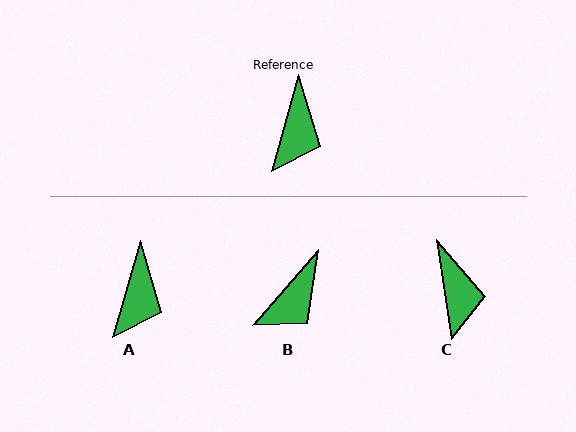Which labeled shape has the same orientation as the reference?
A.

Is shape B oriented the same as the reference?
No, it is off by about 25 degrees.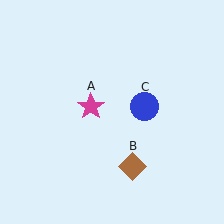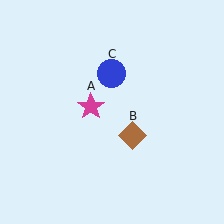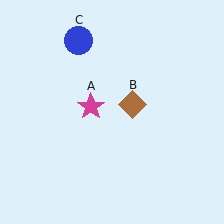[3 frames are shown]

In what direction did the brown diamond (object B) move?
The brown diamond (object B) moved up.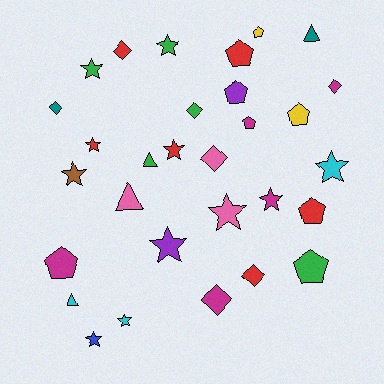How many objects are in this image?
There are 30 objects.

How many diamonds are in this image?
There are 7 diamonds.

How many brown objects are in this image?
There is 1 brown object.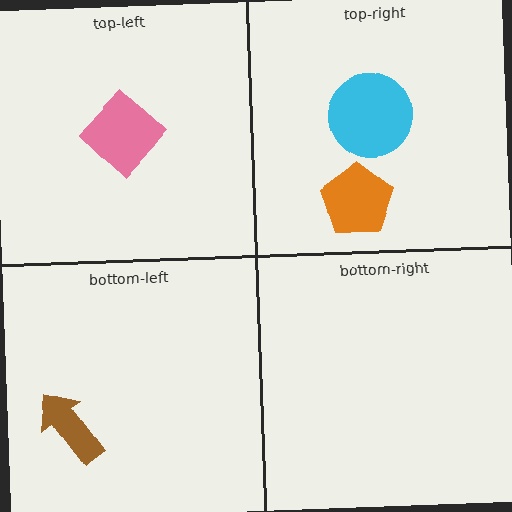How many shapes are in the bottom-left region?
1.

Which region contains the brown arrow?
The bottom-left region.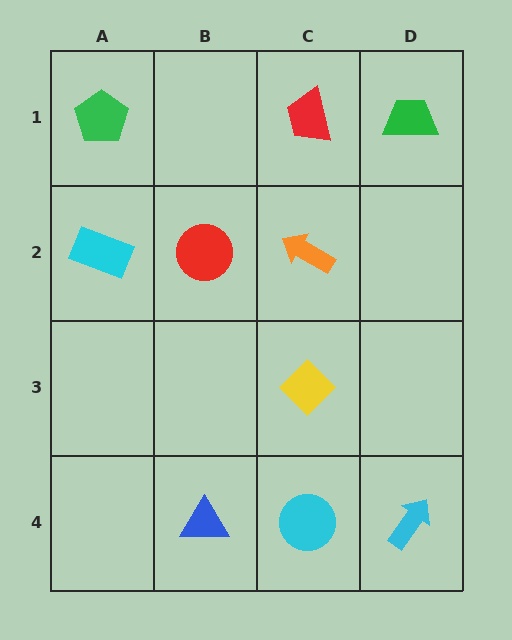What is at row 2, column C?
An orange arrow.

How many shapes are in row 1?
3 shapes.